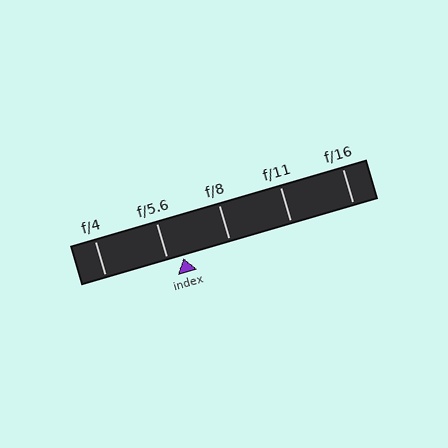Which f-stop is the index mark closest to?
The index mark is closest to f/5.6.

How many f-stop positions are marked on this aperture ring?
There are 5 f-stop positions marked.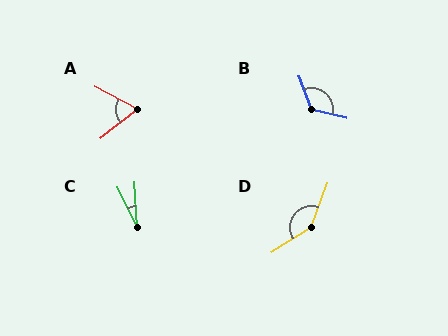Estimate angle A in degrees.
Approximately 65 degrees.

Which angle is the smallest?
C, at approximately 22 degrees.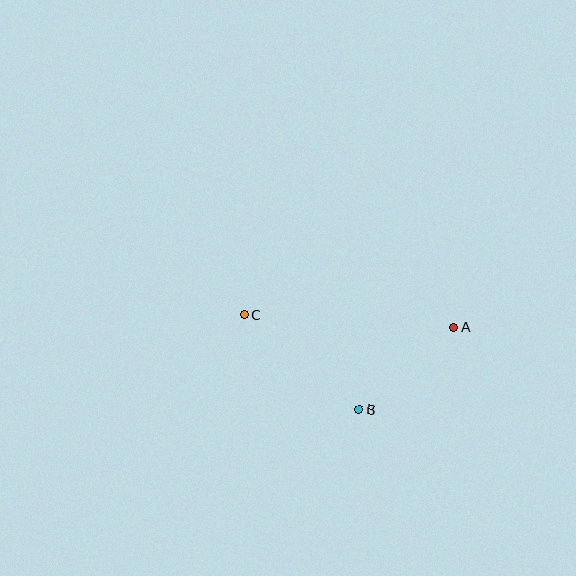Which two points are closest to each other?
Points A and B are closest to each other.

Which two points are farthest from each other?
Points A and C are farthest from each other.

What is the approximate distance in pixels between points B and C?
The distance between B and C is approximately 149 pixels.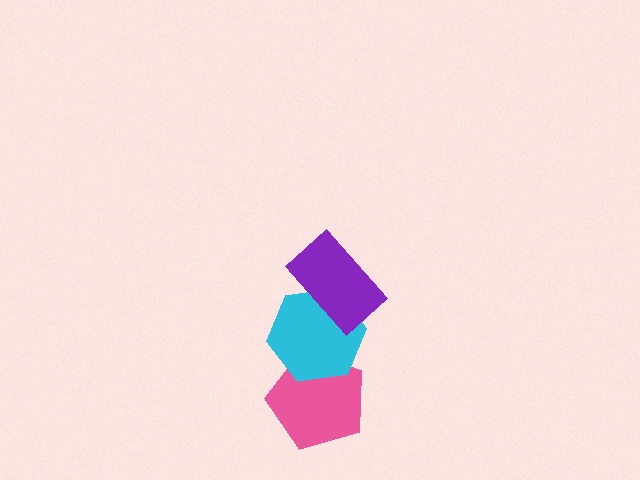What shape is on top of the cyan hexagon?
The purple rectangle is on top of the cyan hexagon.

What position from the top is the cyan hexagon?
The cyan hexagon is 2nd from the top.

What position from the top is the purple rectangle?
The purple rectangle is 1st from the top.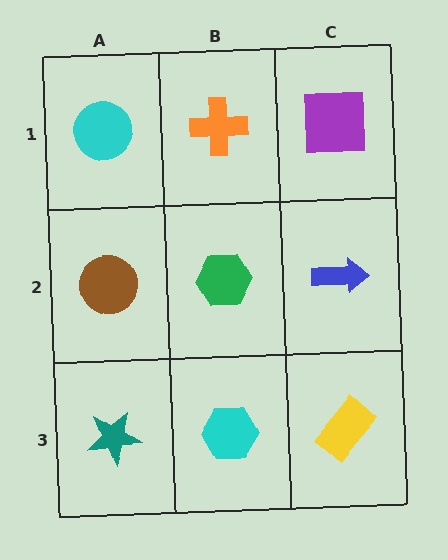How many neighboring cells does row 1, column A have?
2.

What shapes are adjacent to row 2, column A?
A cyan circle (row 1, column A), a teal star (row 3, column A), a green hexagon (row 2, column B).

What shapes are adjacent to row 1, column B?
A green hexagon (row 2, column B), a cyan circle (row 1, column A), a purple square (row 1, column C).